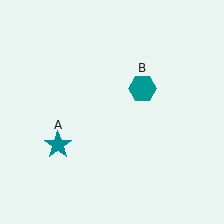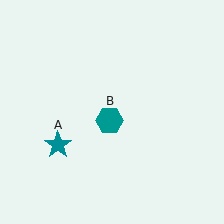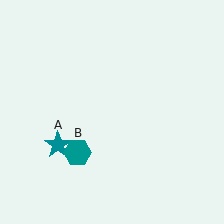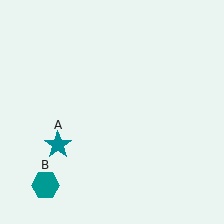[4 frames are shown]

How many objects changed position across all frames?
1 object changed position: teal hexagon (object B).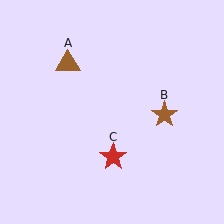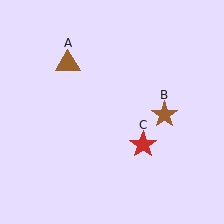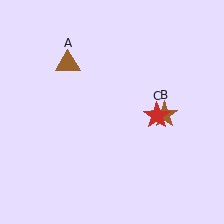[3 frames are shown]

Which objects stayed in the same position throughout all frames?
Brown triangle (object A) and brown star (object B) remained stationary.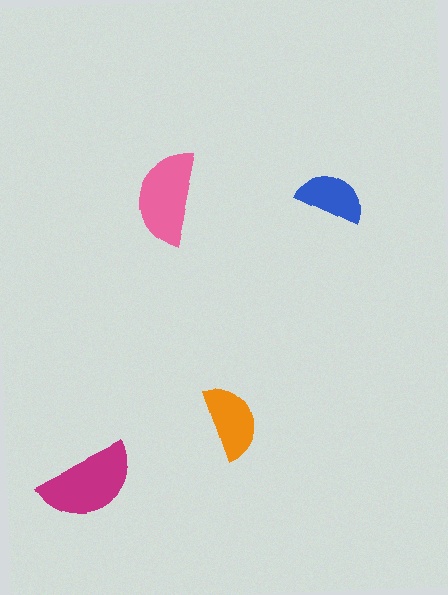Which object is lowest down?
The magenta semicircle is bottommost.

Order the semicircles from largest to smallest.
the magenta one, the pink one, the orange one, the blue one.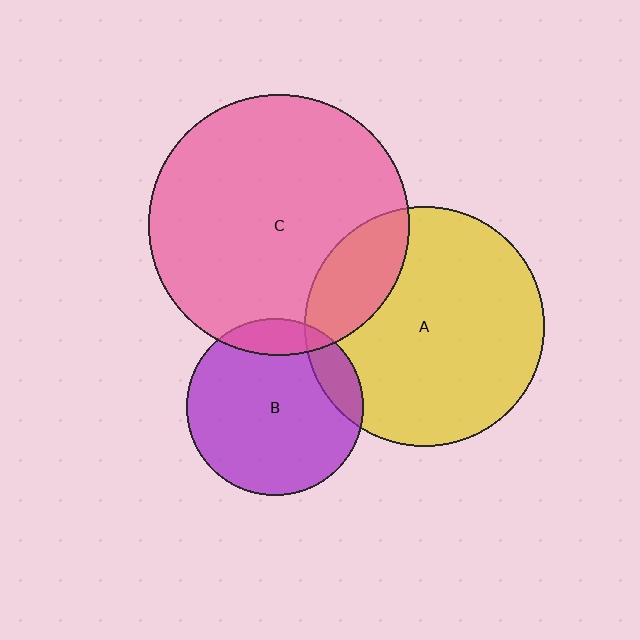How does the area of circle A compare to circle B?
Approximately 1.8 times.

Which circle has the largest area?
Circle C (pink).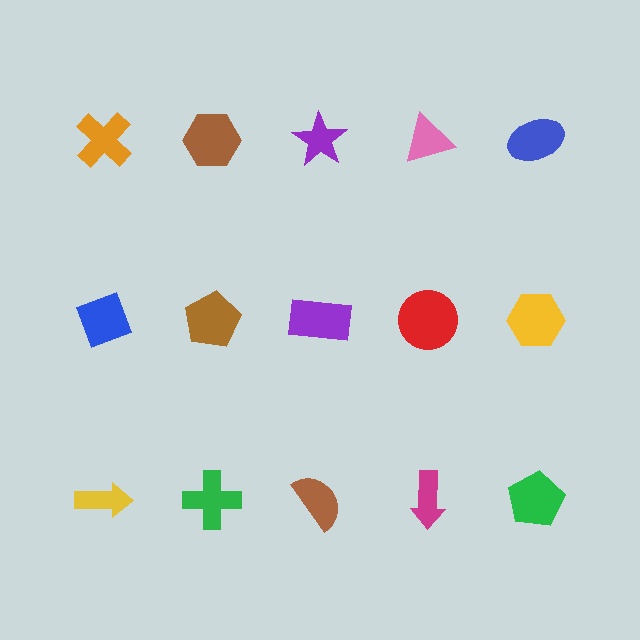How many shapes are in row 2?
5 shapes.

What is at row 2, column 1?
A blue diamond.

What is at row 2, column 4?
A red circle.